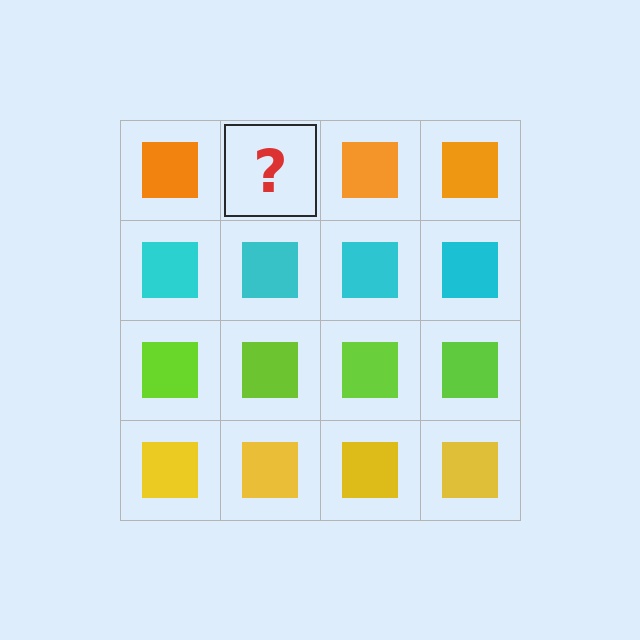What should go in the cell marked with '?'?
The missing cell should contain an orange square.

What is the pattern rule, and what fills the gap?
The rule is that each row has a consistent color. The gap should be filled with an orange square.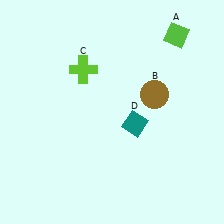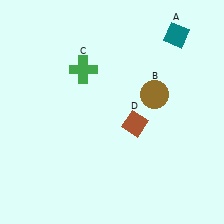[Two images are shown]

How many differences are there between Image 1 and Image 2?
There are 3 differences between the two images.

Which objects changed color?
A changed from lime to teal. C changed from lime to green. D changed from teal to brown.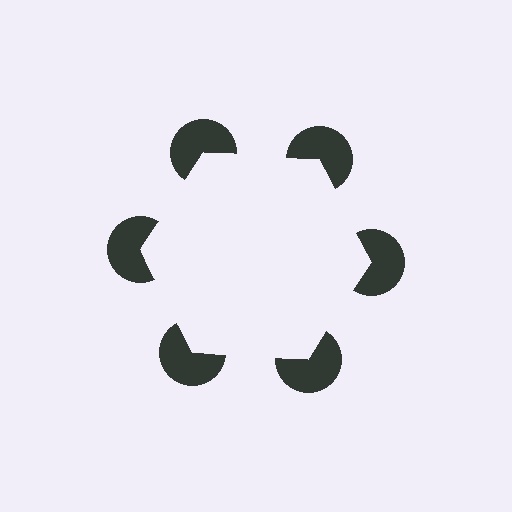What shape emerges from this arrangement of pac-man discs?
An illusory hexagon — its edges are inferred from the aligned wedge cuts in the pac-man discs, not physically drawn.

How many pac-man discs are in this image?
There are 6 — one at each vertex of the illusory hexagon.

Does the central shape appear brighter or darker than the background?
It typically appears slightly brighter than the background, even though no actual brightness change is drawn.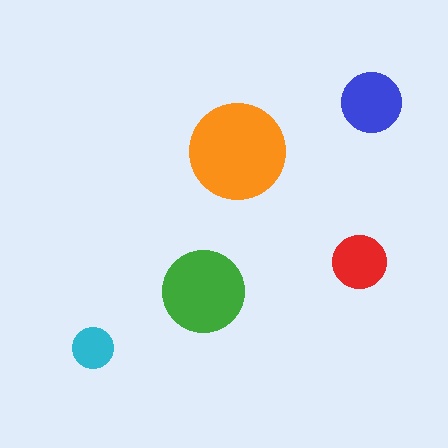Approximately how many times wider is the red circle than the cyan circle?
About 1.5 times wider.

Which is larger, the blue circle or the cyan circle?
The blue one.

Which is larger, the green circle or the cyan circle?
The green one.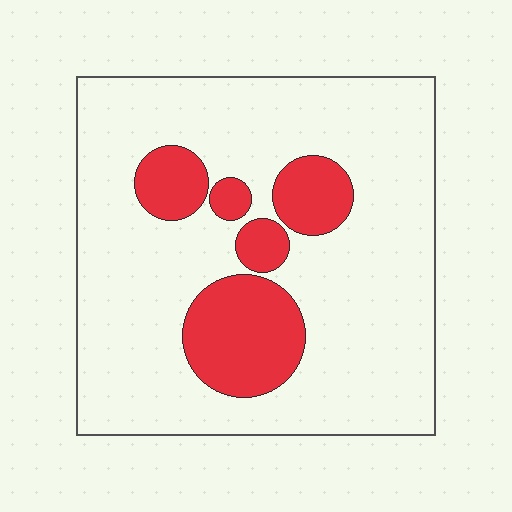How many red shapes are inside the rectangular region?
5.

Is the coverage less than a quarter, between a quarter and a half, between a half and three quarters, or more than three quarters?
Less than a quarter.